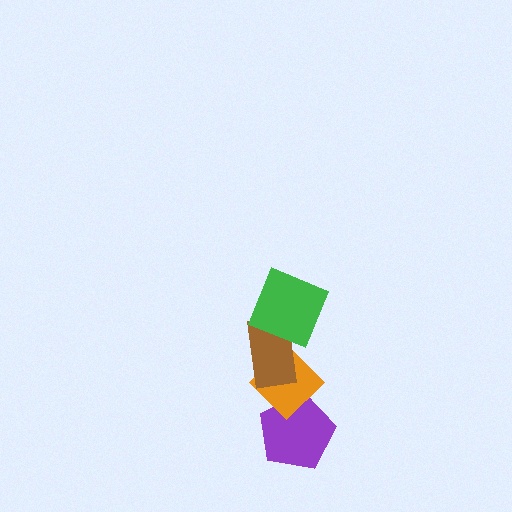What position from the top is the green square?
The green square is 1st from the top.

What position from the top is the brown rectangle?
The brown rectangle is 2nd from the top.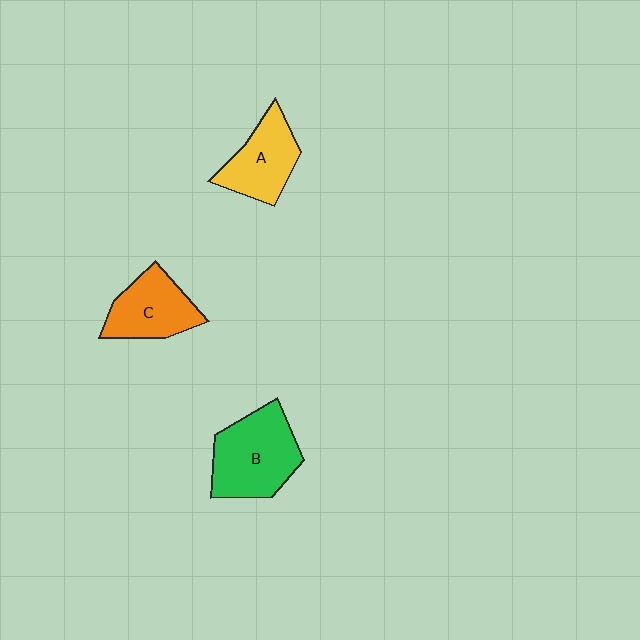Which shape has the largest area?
Shape B (green).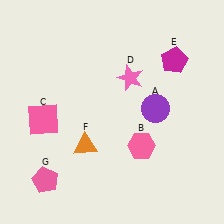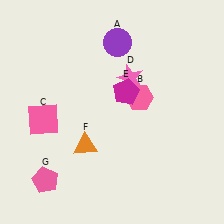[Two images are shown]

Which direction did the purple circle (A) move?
The purple circle (A) moved up.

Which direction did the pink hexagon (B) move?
The pink hexagon (B) moved up.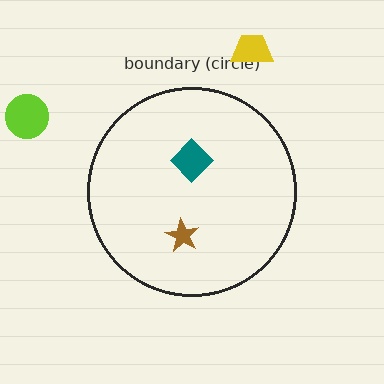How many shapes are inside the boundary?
2 inside, 2 outside.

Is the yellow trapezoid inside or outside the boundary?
Outside.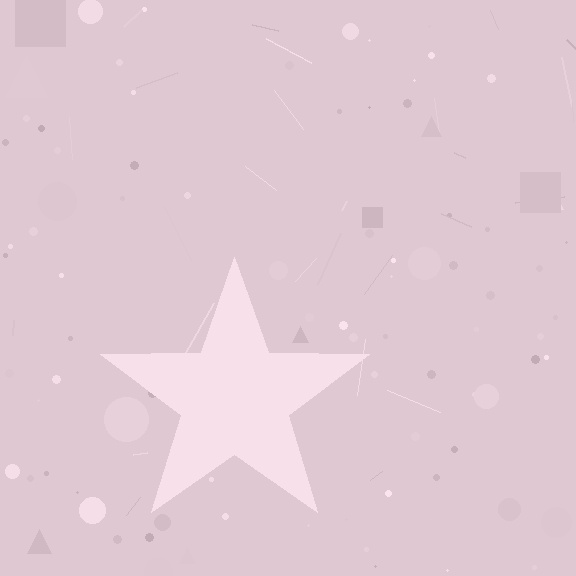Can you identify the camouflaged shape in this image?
The camouflaged shape is a star.